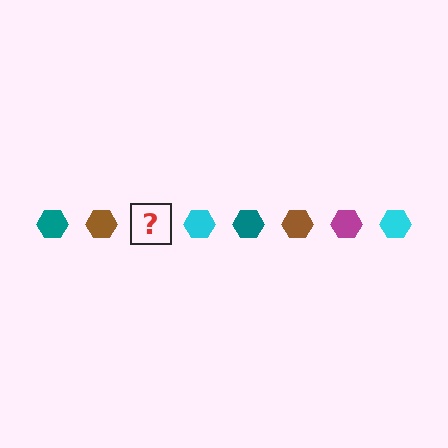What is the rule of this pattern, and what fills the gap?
The rule is that the pattern cycles through teal, brown, magenta, cyan hexagons. The gap should be filled with a magenta hexagon.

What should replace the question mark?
The question mark should be replaced with a magenta hexagon.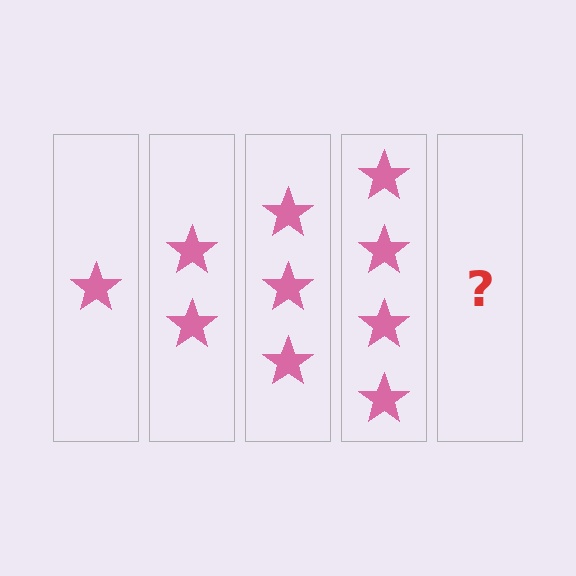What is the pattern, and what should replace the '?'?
The pattern is that each step adds one more star. The '?' should be 5 stars.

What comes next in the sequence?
The next element should be 5 stars.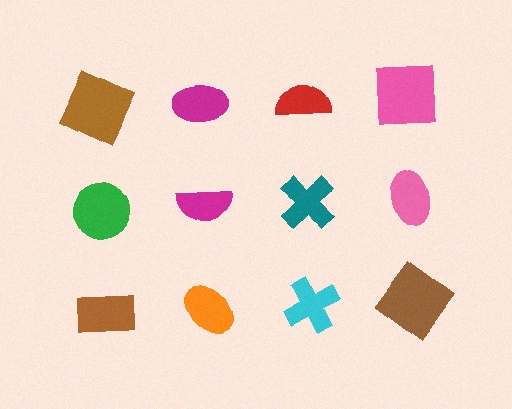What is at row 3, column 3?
A cyan cross.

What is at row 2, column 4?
A pink ellipse.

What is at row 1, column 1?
A brown square.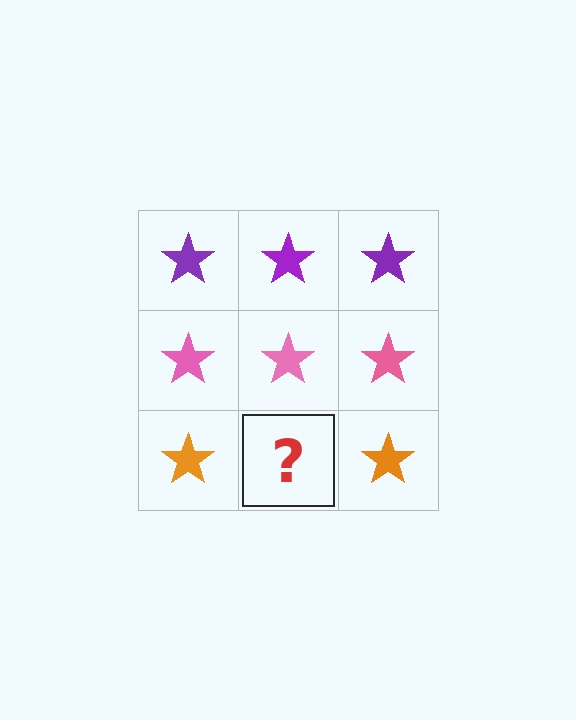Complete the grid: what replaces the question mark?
The question mark should be replaced with an orange star.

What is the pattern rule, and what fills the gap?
The rule is that each row has a consistent color. The gap should be filled with an orange star.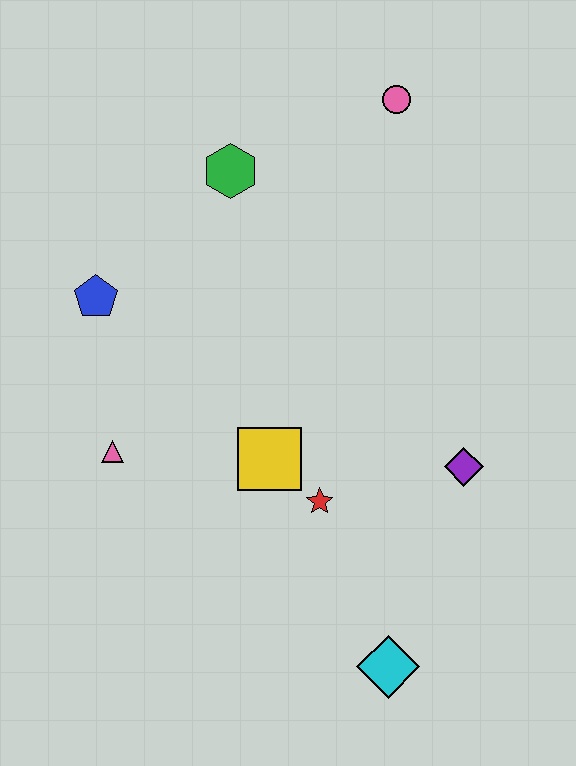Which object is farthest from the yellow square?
The pink circle is farthest from the yellow square.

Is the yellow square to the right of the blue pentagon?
Yes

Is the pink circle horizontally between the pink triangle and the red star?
No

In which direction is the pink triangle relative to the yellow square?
The pink triangle is to the left of the yellow square.